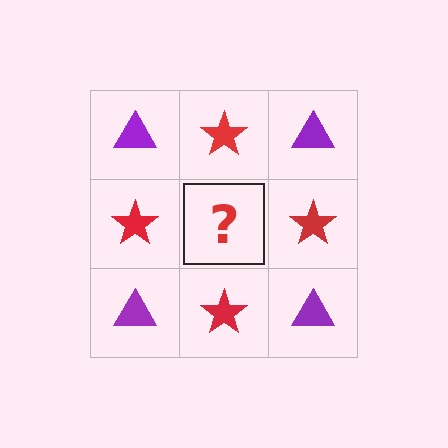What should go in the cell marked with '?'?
The missing cell should contain a purple triangle.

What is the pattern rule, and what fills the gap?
The rule is that it alternates purple triangle and red star in a checkerboard pattern. The gap should be filled with a purple triangle.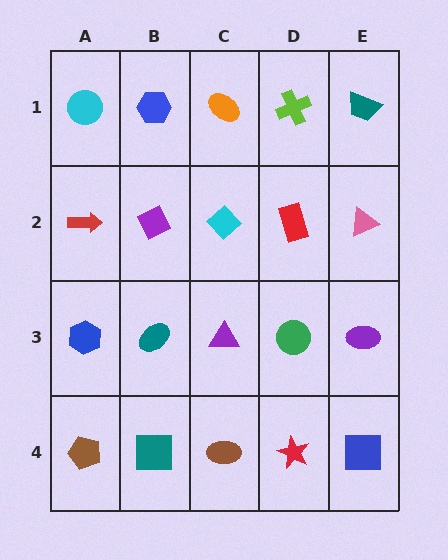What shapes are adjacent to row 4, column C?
A purple triangle (row 3, column C), a teal square (row 4, column B), a red star (row 4, column D).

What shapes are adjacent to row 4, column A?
A blue hexagon (row 3, column A), a teal square (row 4, column B).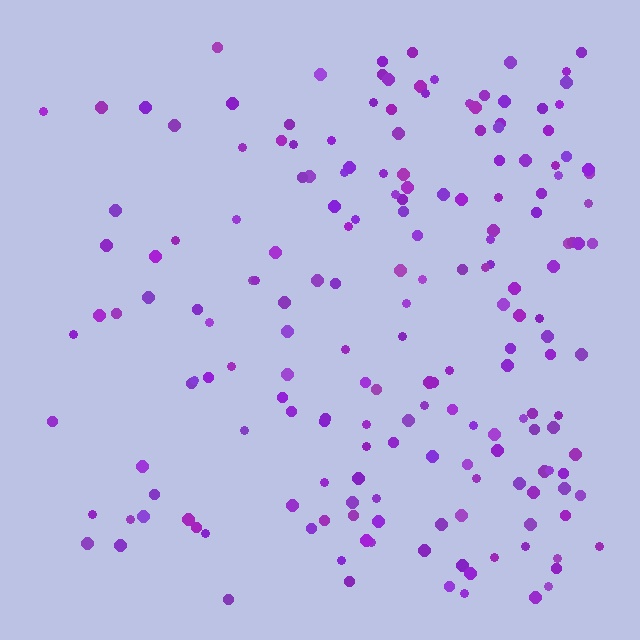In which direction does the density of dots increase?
From left to right, with the right side densest.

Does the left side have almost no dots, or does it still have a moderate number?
Still a moderate number, just noticeably fewer than the right.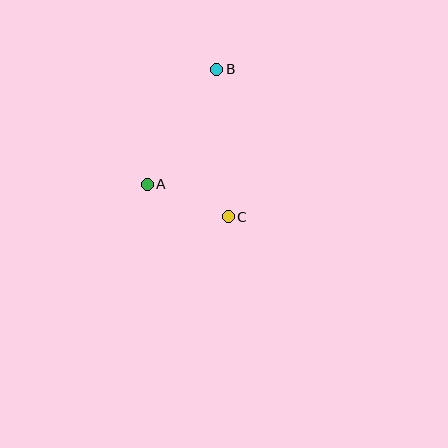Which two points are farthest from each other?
Points B and C are farthest from each other.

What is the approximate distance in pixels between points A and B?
The distance between A and B is approximately 135 pixels.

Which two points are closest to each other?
Points A and C are closest to each other.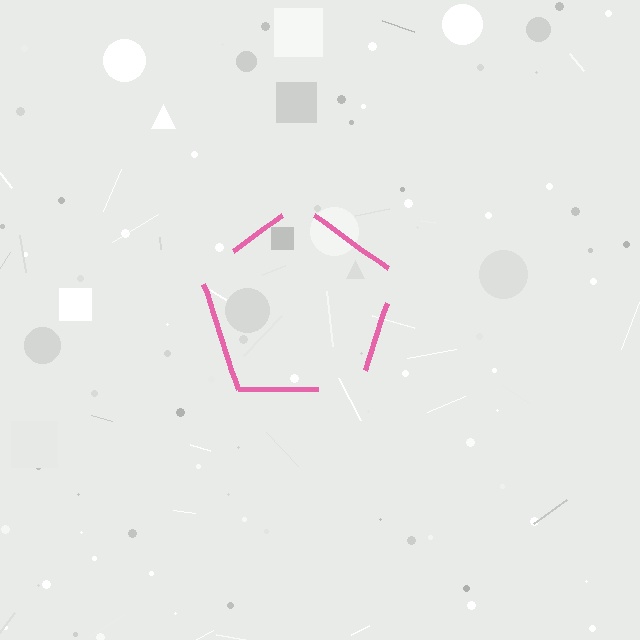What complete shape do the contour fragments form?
The contour fragments form a pentagon.